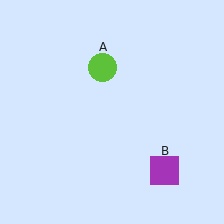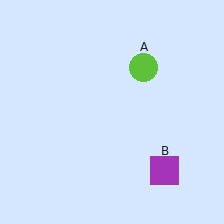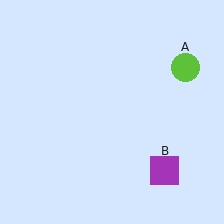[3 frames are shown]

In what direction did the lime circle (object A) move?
The lime circle (object A) moved right.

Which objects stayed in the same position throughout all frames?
Purple square (object B) remained stationary.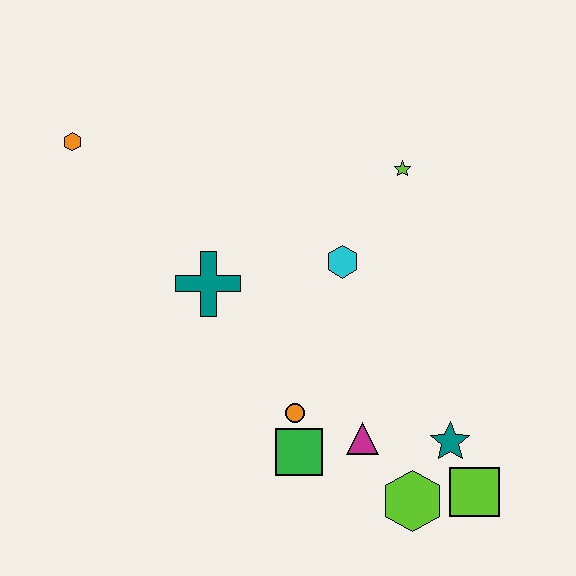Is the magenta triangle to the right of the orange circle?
Yes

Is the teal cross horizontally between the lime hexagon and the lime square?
No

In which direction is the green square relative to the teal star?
The green square is to the left of the teal star.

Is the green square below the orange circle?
Yes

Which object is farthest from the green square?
The orange hexagon is farthest from the green square.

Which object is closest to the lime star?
The cyan hexagon is closest to the lime star.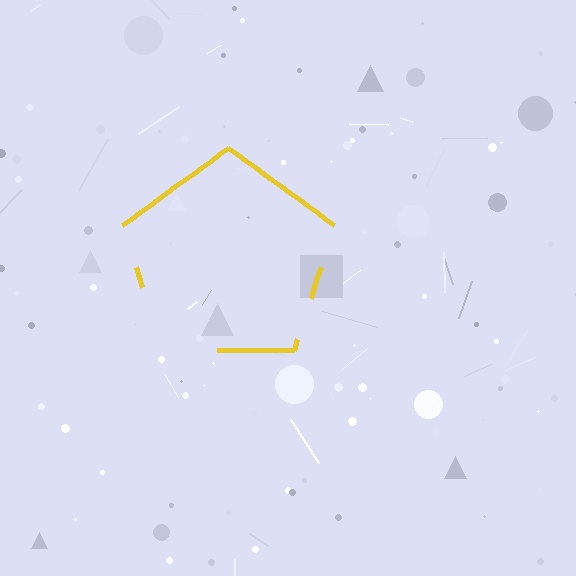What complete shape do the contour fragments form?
The contour fragments form a pentagon.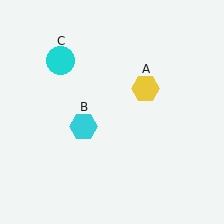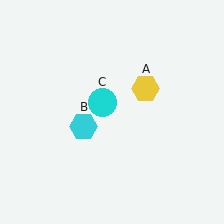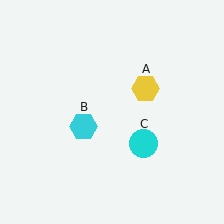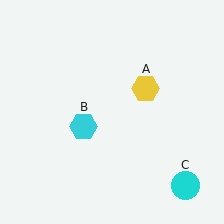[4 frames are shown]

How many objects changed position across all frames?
1 object changed position: cyan circle (object C).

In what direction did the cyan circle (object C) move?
The cyan circle (object C) moved down and to the right.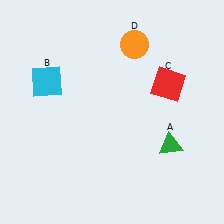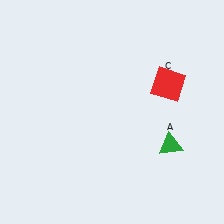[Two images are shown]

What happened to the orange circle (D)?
The orange circle (D) was removed in Image 2. It was in the top-right area of Image 1.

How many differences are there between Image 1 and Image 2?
There are 2 differences between the two images.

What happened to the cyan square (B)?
The cyan square (B) was removed in Image 2. It was in the top-left area of Image 1.